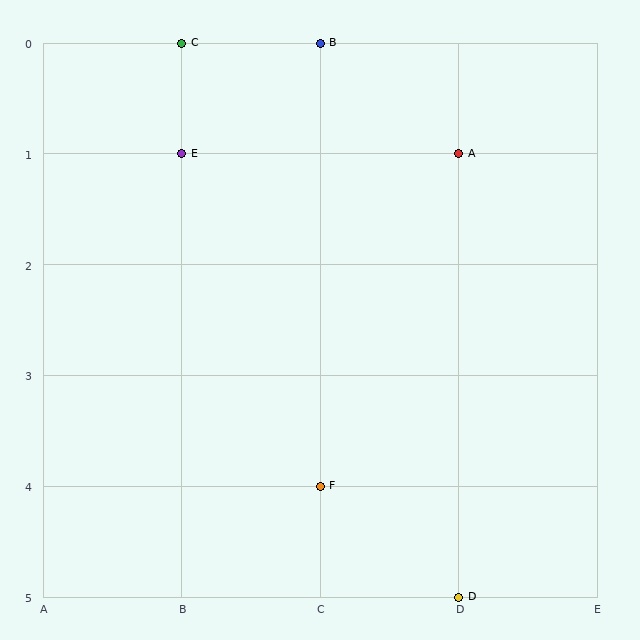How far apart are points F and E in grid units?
Points F and E are 1 column and 3 rows apart (about 3.2 grid units diagonally).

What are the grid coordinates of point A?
Point A is at grid coordinates (D, 1).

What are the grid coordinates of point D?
Point D is at grid coordinates (D, 5).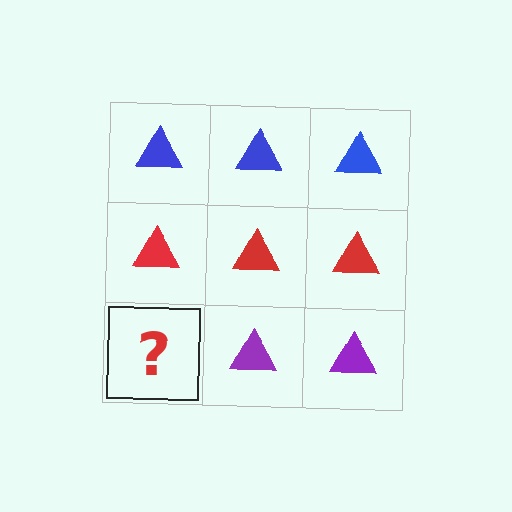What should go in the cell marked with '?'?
The missing cell should contain a purple triangle.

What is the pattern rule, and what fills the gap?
The rule is that each row has a consistent color. The gap should be filled with a purple triangle.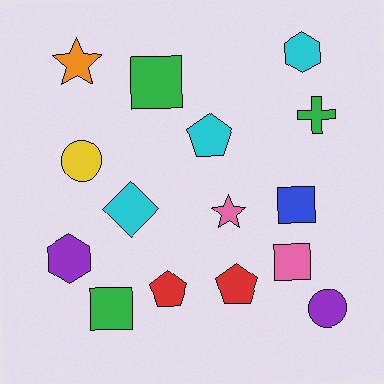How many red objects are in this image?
There are 2 red objects.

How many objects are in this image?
There are 15 objects.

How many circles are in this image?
There are 2 circles.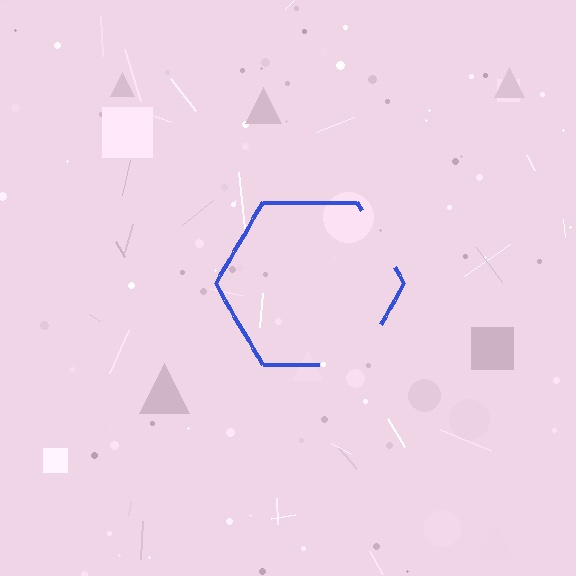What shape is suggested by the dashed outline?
The dashed outline suggests a hexagon.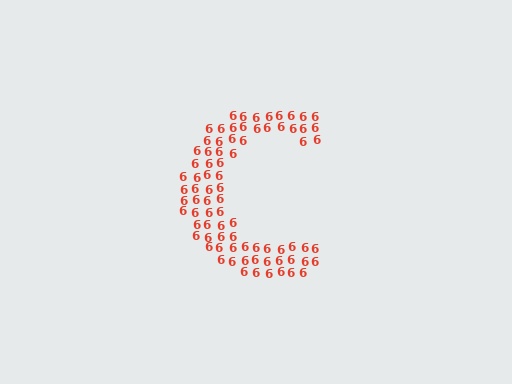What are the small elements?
The small elements are digit 6's.